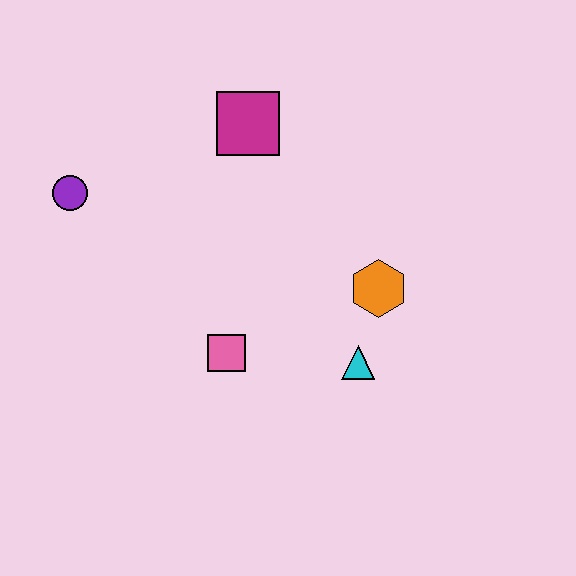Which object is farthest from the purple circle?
The cyan triangle is farthest from the purple circle.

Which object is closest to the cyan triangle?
The orange hexagon is closest to the cyan triangle.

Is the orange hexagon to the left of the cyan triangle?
No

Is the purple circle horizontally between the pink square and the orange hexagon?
No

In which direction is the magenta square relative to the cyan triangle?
The magenta square is above the cyan triangle.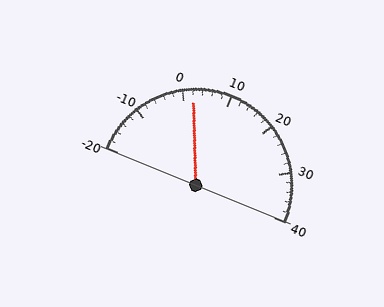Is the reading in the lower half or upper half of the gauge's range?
The reading is in the lower half of the range (-20 to 40).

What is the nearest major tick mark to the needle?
The nearest major tick mark is 0.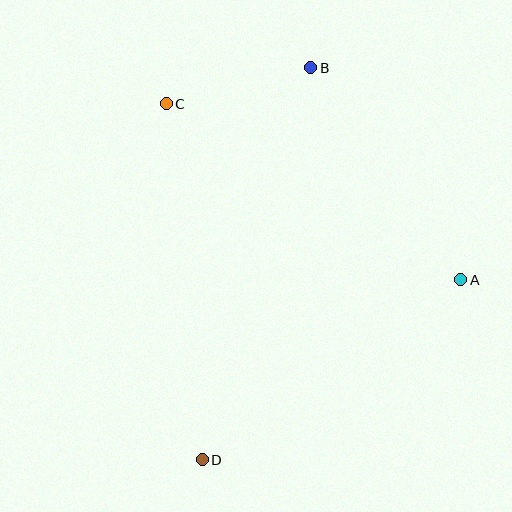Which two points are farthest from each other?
Points B and D are farthest from each other.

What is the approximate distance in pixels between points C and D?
The distance between C and D is approximately 358 pixels.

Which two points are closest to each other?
Points B and C are closest to each other.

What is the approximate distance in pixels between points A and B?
The distance between A and B is approximately 260 pixels.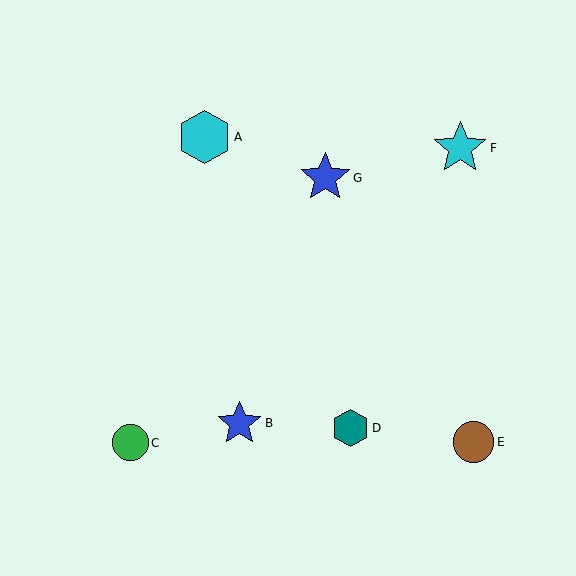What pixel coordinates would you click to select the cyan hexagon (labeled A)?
Click at (204, 137) to select the cyan hexagon A.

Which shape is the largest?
The cyan hexagon (labeled A) is the largest.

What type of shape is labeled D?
Shape D is a teal hexagon.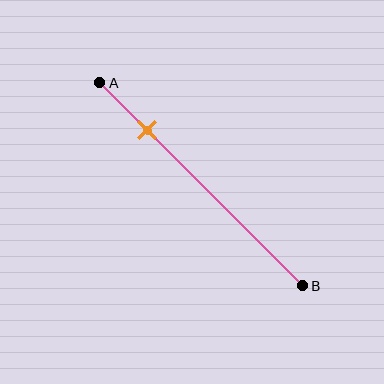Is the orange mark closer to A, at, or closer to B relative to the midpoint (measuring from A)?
The orange mark is closer to point A than the midpoint of segment AB.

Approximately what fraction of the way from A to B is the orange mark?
The orange mark is approximately 25% of the way from A to B.